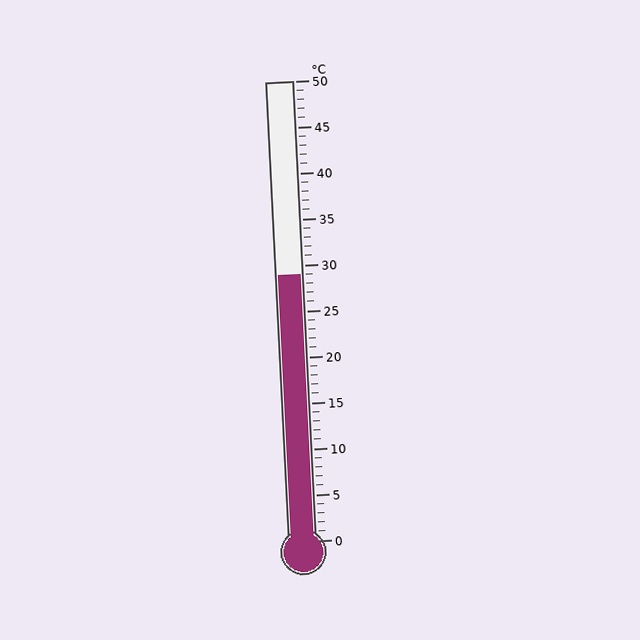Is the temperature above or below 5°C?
The temperature is above 5°C.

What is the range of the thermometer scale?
The thermometer scale ranges from 0°C to 50°C.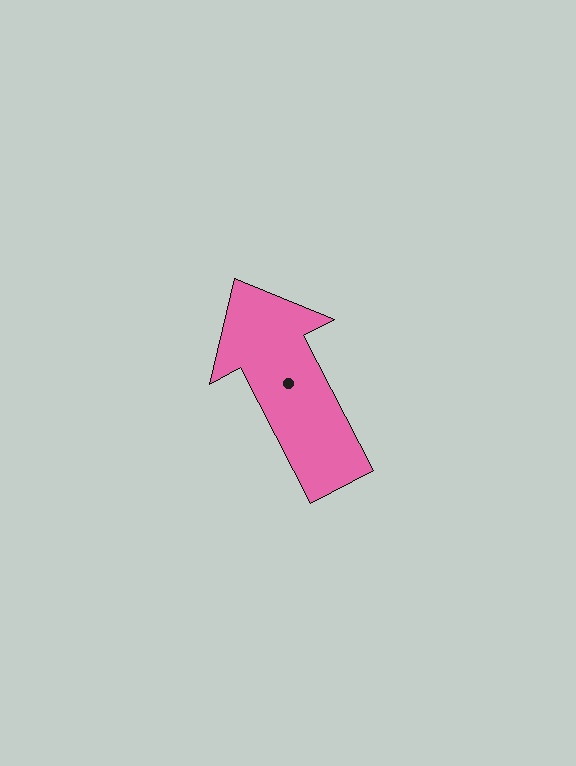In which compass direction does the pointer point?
Northwest.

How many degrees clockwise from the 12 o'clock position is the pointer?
Approximately 333 degrees.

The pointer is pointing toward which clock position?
Roughly 11 o'clock.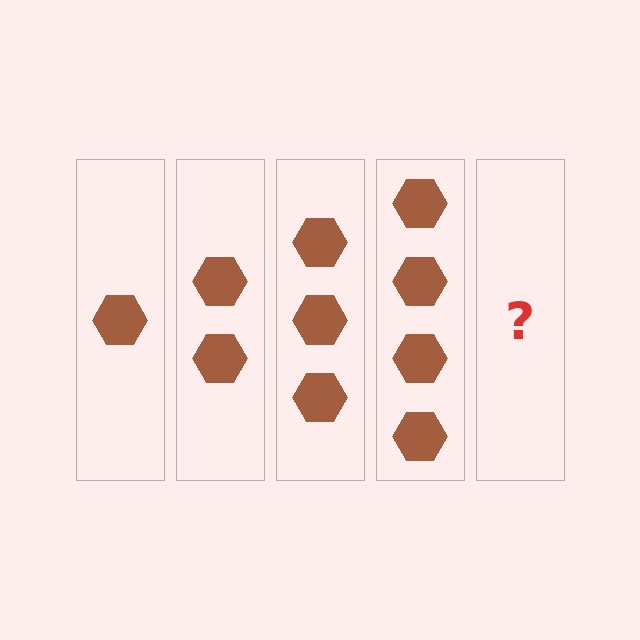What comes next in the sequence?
The next element should be 5 hexagons.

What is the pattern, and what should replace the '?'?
The pattern is that each step adds one more hexagon. The '?' should be 5 hexagons.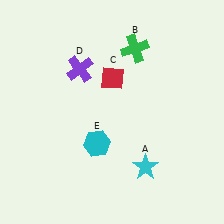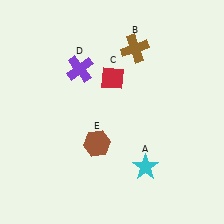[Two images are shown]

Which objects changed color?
B changed from green to brown. E changed from cyan to brown.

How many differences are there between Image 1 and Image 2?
There are 2 differences between the two images.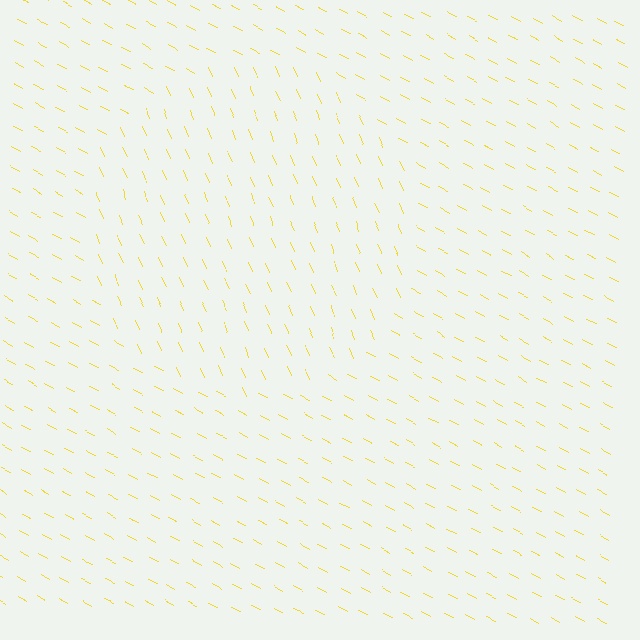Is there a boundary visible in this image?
Yes, there is a texture boundary formed by a change in line orientation.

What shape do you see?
I see a circle.